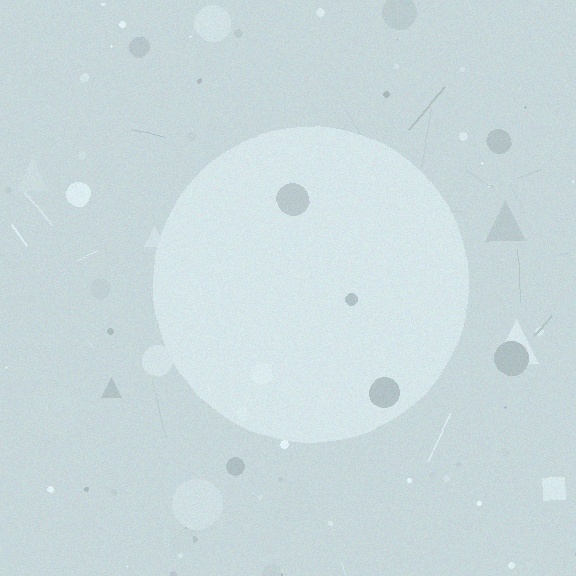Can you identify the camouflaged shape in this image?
The camouflaged shape is a circle.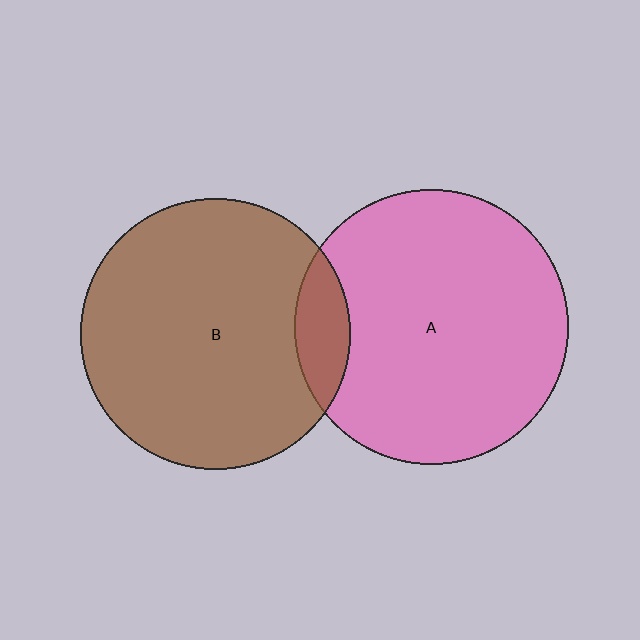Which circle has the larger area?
Circle A (pink).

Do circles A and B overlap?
Yes.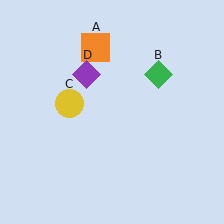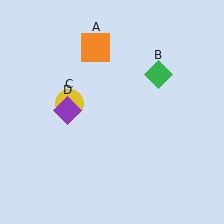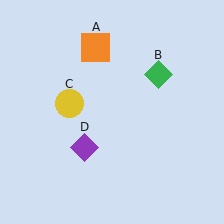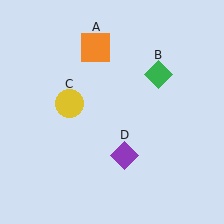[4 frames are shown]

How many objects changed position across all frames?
1 object changed position: purple diamond (object D).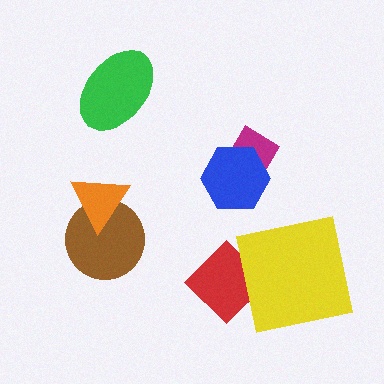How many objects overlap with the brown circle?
1 object overlaps with the brown circle.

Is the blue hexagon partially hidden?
No, no other shape covers it.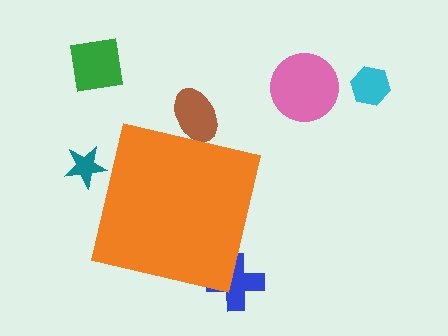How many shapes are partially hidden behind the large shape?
3 shapes are partially hidden.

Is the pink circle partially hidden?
No, the pink circle is fully visible.